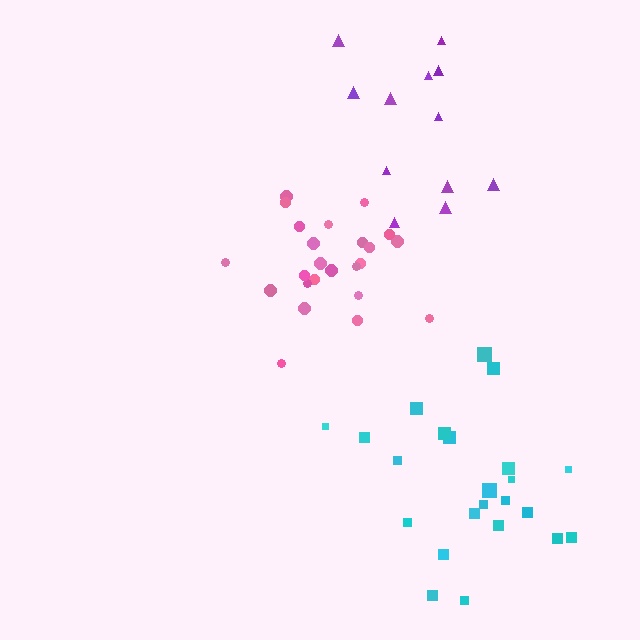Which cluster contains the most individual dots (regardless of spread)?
Pink (24).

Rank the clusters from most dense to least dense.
pink, cyan, purple.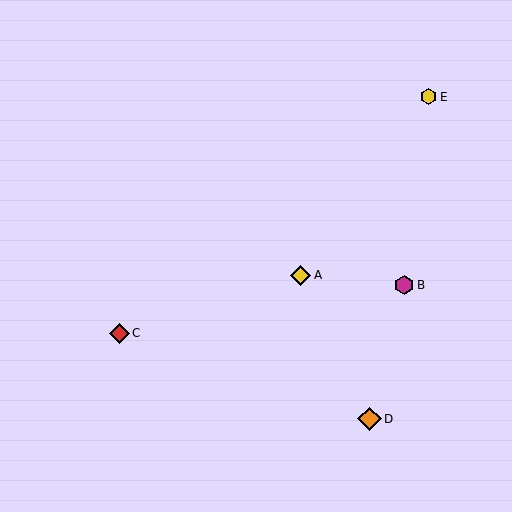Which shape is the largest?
The orange diamond (labeled D) is the largest.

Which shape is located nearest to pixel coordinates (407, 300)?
The magenta hexagon (labeled B) at (404, 285) is nearest to that location.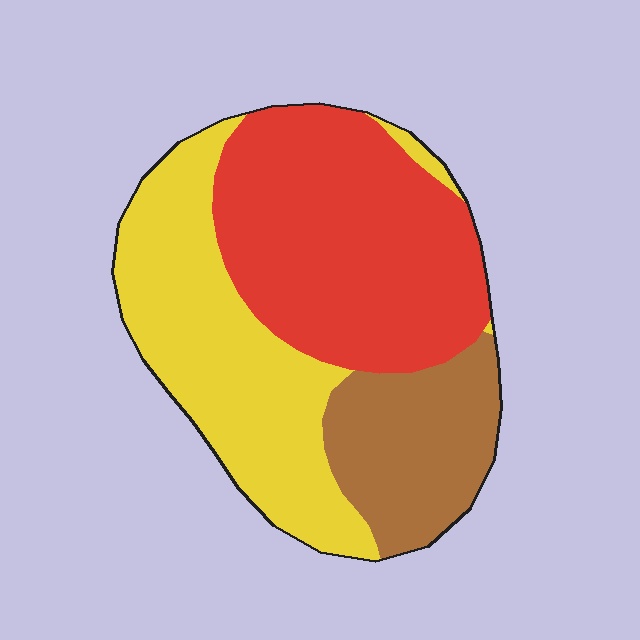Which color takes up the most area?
Red, at roughly 45%.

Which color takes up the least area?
Brown, at roughly 20%.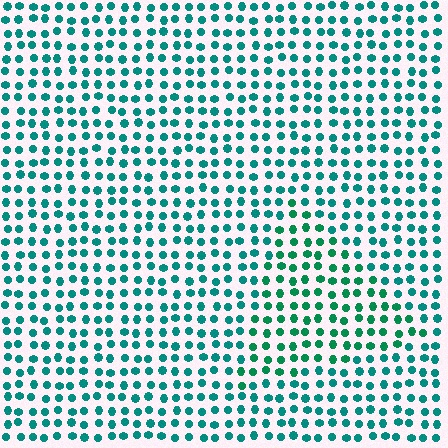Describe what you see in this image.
The image is filled with small teal elements in a uniform arrangement. A triangle-shaped region is visible where the elements are tinted to a slightly different hue, forming a subtle color boundary.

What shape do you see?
I see a triangle.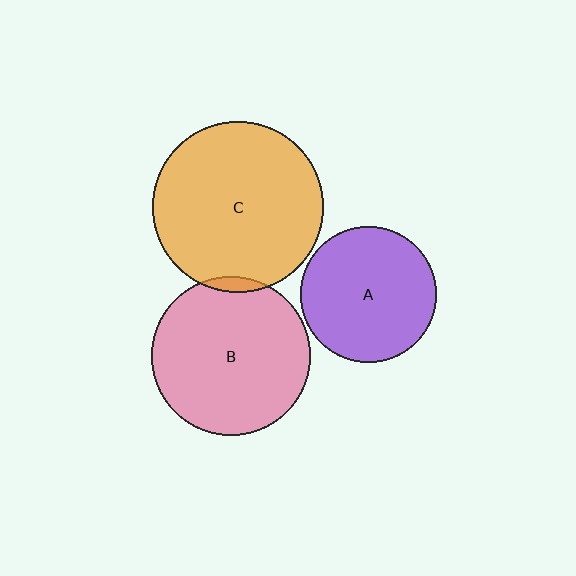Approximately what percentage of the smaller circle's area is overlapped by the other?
Approximately 5%.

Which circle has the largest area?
Circle C (orange).